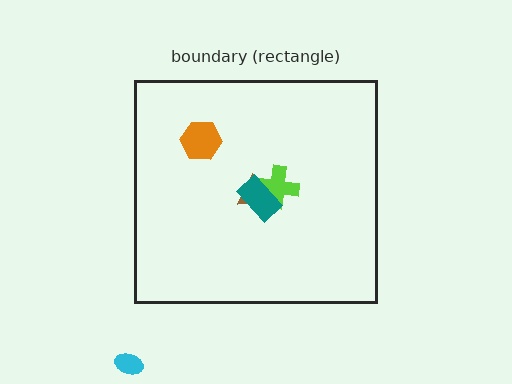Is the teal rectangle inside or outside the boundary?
Inside.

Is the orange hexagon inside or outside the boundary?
Inside.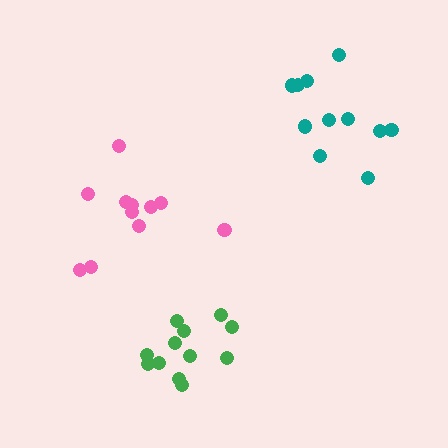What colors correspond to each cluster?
The clusters are colored: pink, green, teal.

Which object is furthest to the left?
The pink cluster is leftmost.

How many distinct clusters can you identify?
There are 3 distinct clusters.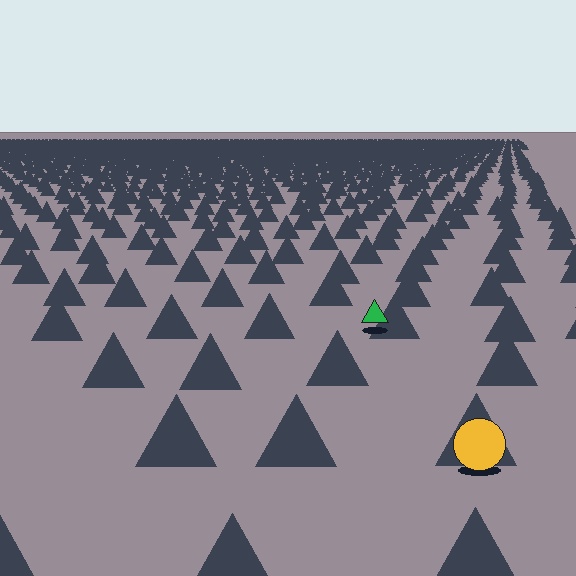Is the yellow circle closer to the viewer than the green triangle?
Yes. The yellow circle is closer — you can tell from the texture gradient: the ground texture is coarser near it.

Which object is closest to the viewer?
The yellow circle is closest. The texture marks near it are larger and more spread out.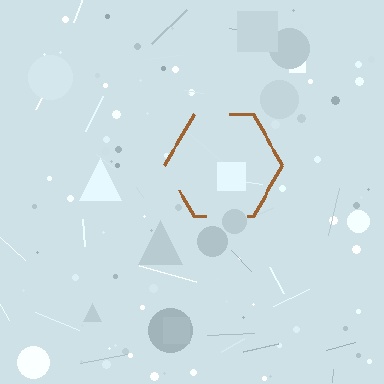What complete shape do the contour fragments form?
The contour fragments form a hexagon.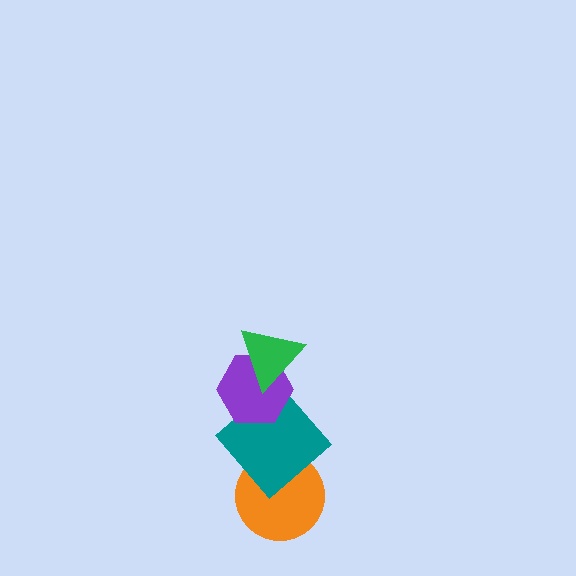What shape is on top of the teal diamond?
The purple hexagon is on top of the teal diamond.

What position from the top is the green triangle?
The green triangle is 1st from the top.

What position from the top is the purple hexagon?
The purple hexagon is 2nd from the top.